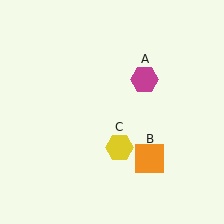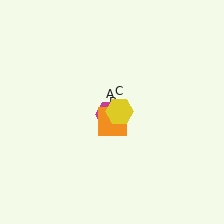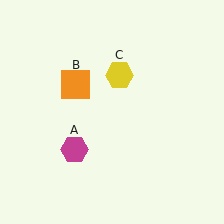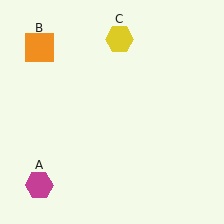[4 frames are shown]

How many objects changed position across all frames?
3 objects changed position: magenta hexagon (object A), orange square (object B), yellow hexagon (object C).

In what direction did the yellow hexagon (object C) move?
The yellow hexagon (object C) moved up.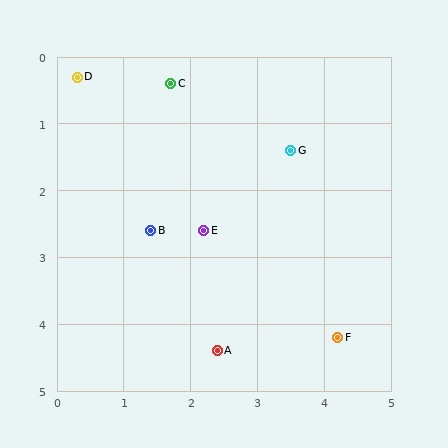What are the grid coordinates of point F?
Point F is at approximately (4.2, 4.2).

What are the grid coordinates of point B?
Point B is at approximately (1.4, 2.6).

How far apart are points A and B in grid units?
Points A and B are about 2.1 grid units apart.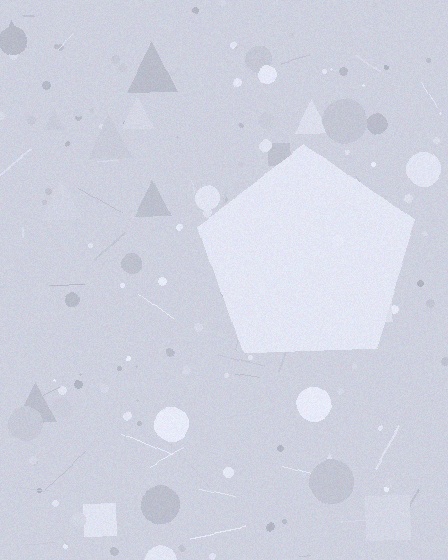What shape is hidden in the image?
A pentagon is hidden in the image.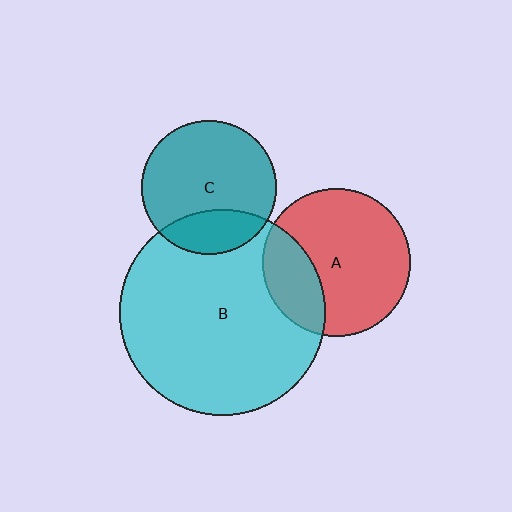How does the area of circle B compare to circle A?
Approximately 1.9 times.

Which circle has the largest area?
Circle B (cyan).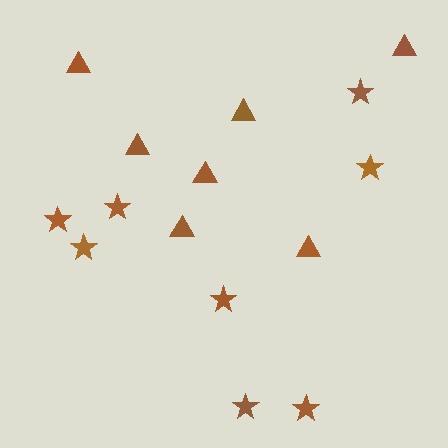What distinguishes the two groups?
There are 2 groups: one group of stars (8) and one group of triangles (7).